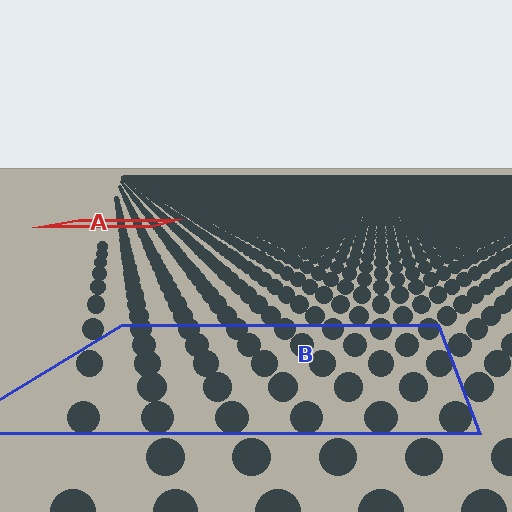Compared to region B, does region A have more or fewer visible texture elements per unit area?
Region A has more texture elements per unit area — they are packed more densely because it is farther away.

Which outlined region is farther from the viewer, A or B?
Region A is farther from the viewer — the texture elements inside it appear smaller and more densely packed.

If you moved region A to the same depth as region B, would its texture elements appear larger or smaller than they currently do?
They would appear larger. At a closer depth, the same texture elements are projected at a bigger on-screen size.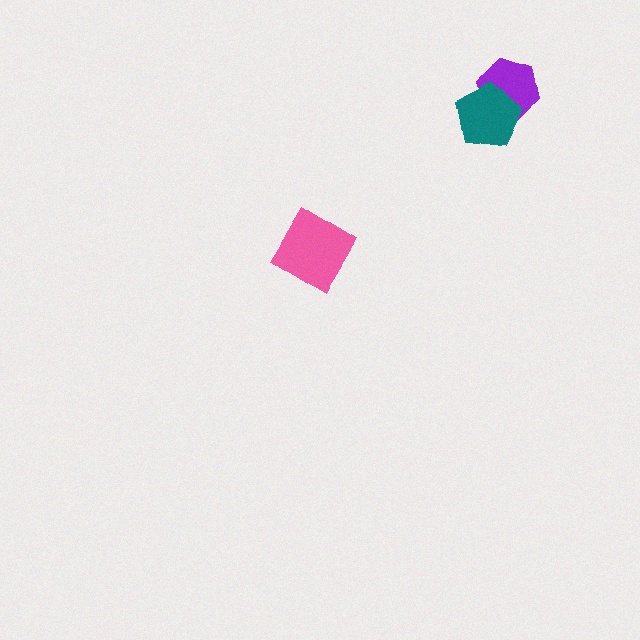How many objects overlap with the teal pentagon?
1 object overlaps with the teal pentagon.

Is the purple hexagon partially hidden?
Yes, it is partially covered by another shape.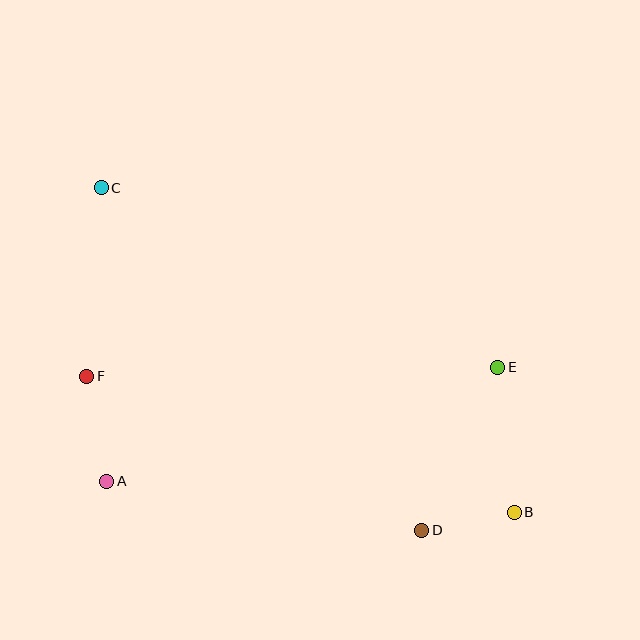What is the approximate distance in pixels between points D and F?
The distance between D and F is approximately 369 pixels.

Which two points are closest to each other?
Points B and D are closest to each other.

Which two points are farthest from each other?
Points B and C are farthest from each other.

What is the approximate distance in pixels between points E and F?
The distance between E and F is approximately 411 pixels.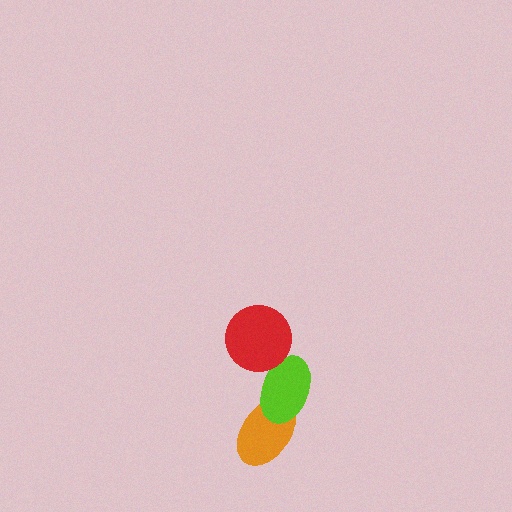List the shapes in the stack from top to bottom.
From top to bottom: the red circle, the lime ellipse, the orange ellipse.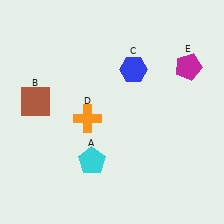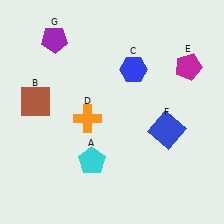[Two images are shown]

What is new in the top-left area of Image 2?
A purple pentagon (G) was added in the top-left area of Image 2.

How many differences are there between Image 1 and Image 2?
There are 2 differences between the two images.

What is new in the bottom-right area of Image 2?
A blue square (F) was added in the bottom-right area of Image 2.